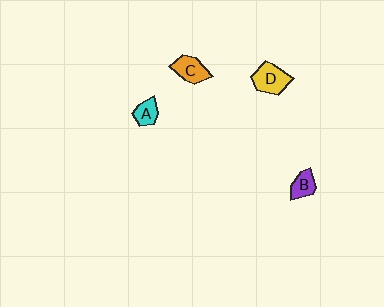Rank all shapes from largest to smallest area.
From largest to smallest: D (yellow), C (orange), B (purple), A (cyan).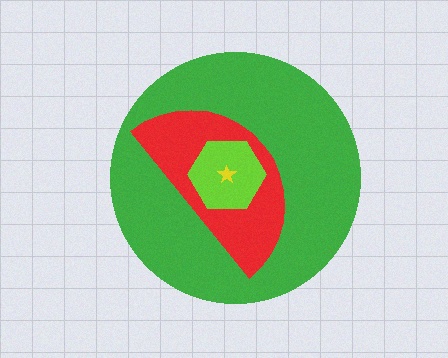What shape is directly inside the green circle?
The red semicircle.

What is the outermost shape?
The green circle.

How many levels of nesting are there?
4.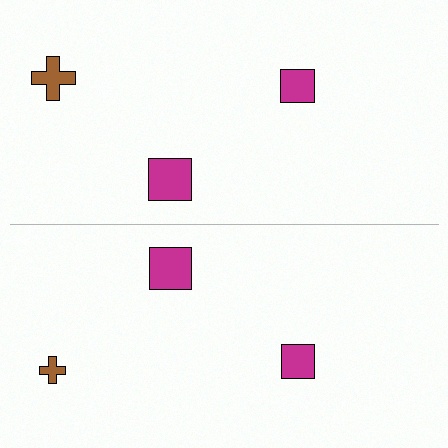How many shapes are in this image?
There are 6 shapes in this image.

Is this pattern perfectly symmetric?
No, the pattern is not perfectly symmetric. The brown cross on the bottom side has a different size than its mirror counterpart.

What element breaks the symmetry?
The brown cross on the bottom side has a different size than its mirror counterpart.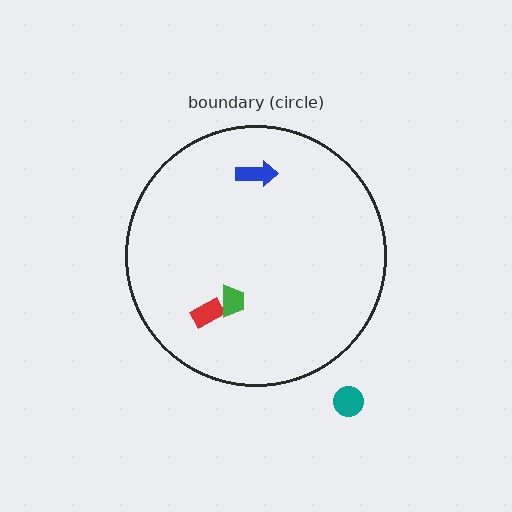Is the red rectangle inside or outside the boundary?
Inside.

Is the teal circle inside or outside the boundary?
Outside.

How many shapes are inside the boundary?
3 inside, 1 outside.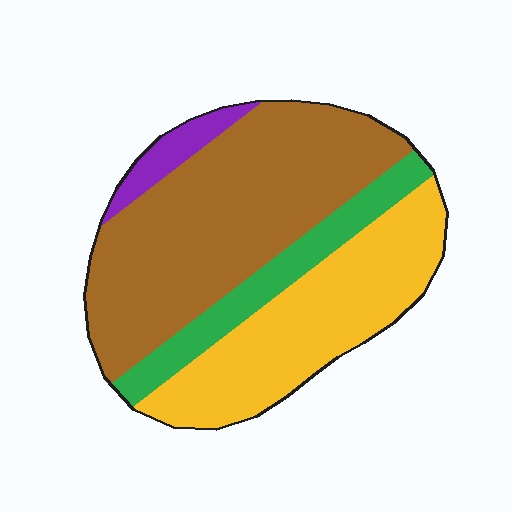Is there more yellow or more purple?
Yellow.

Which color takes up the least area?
Purple, at roughly 5%.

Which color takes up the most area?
Brown, at roughly 50%.